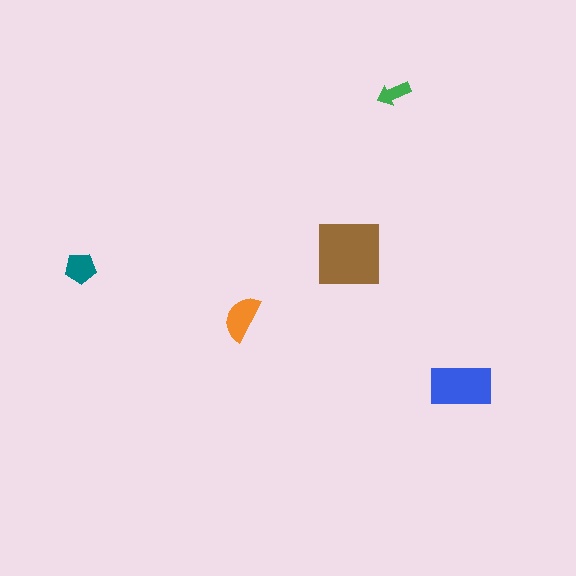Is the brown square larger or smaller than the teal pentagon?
Larger.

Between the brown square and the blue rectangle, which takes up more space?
The brown square.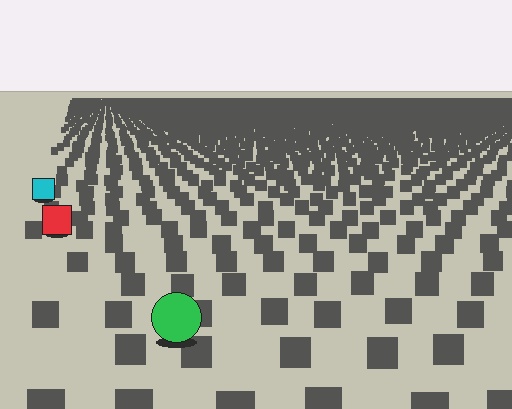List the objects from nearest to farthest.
From nearest to farthest: the green circle, the red square, the cyan square.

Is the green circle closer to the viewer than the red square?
Yes. The green circle is closer — you can tell from the texture gradient: the ground texture is coarser near it.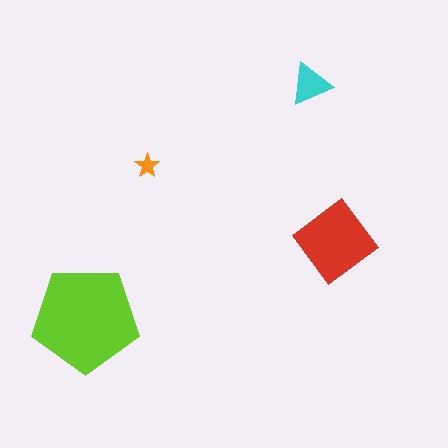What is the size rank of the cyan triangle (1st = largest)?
3rd.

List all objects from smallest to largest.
The orange star, the cyan triangle, the red diamond, the lime pentagon.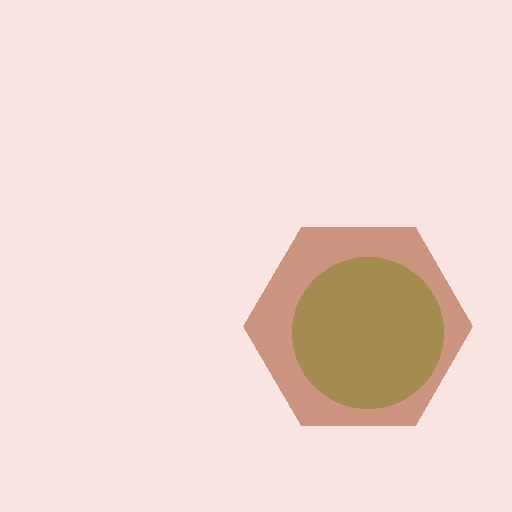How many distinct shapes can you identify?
There are 2 distinct shapes: a lime circle, a brown hexagon.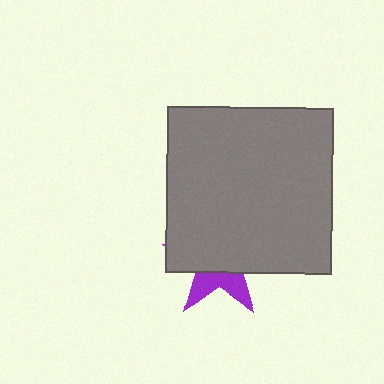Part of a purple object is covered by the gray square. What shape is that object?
It is a star.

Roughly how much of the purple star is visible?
A small part of it is visible (roughly 33%).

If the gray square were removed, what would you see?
You would see the complete purple star.